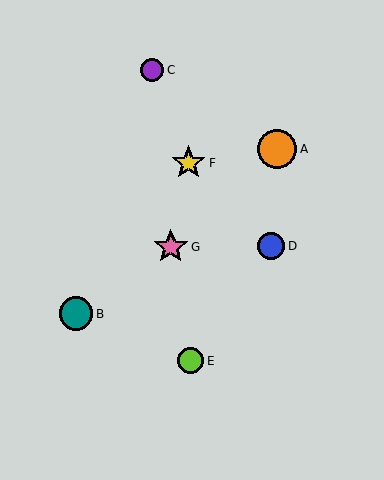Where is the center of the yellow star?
The center of the yellow star is at (189, 163).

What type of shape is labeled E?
Shape E is a lime circle.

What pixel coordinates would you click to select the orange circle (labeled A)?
Click at (277, 149) to select the orange circle A.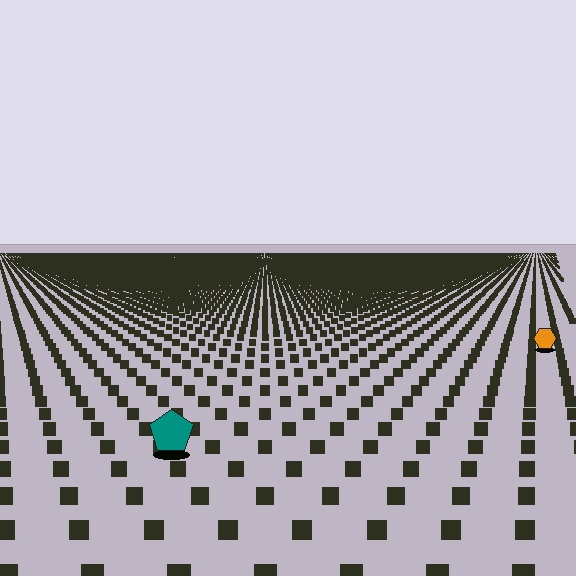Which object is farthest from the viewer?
The orange hexagon is farthest from the viewer. It appears smaller and the ground texture around it is denser.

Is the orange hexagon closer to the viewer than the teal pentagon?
No. The teal pentagon is closer — you can tell from the texture gradient: the ground texture is coarser near it.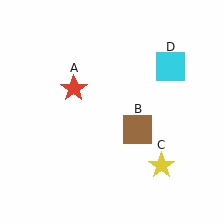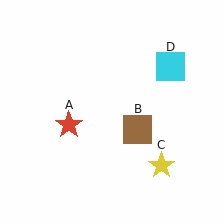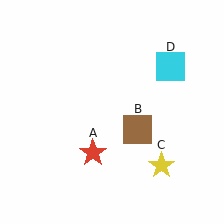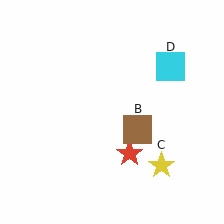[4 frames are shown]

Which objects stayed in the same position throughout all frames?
Brown square (object B) and yellow star (object C) and cyan square (object D) remained stationary.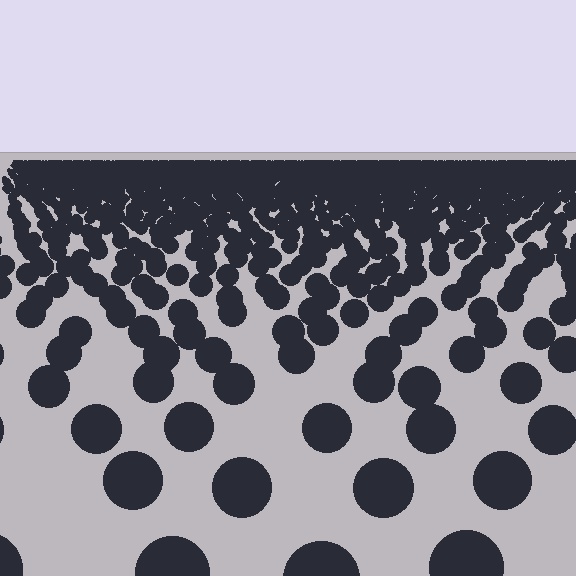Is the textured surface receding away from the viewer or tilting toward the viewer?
The surface is receding away from the viewer. Texture elements get smaller and denser toward the top.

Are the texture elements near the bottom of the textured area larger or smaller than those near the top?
Larger. Near the bottom, elements are closer to the viewer and appear at a bigger on-screen size.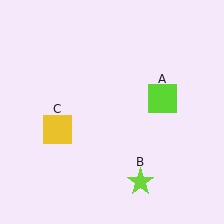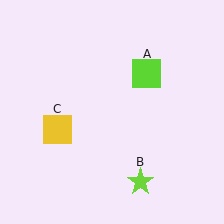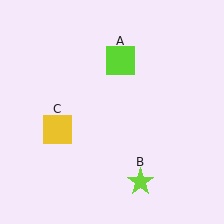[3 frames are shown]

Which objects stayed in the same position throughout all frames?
Lime star (object B) and yellow square (object C) remained stationary.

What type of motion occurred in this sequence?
The lime square (object A) rotated counterclockwise around the center of the scene.